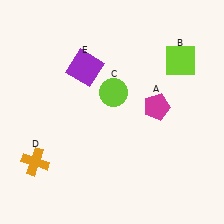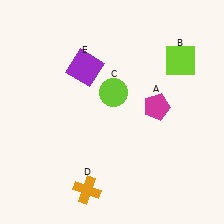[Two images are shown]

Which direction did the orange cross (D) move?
The orange cross (D) moved right.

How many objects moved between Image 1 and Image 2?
1 object moved between the two images.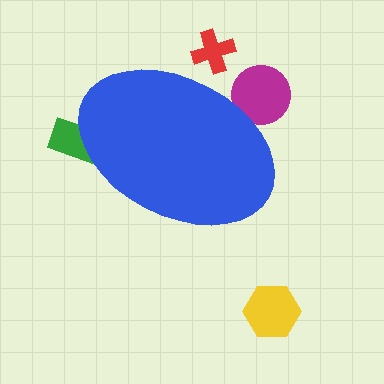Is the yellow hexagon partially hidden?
No, the yellow hexagon is fully visible.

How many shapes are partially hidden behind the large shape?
3 shapes are partially hidden.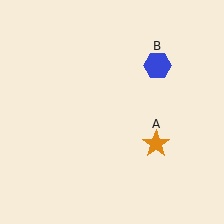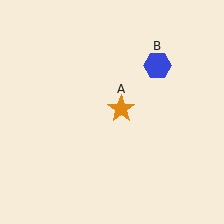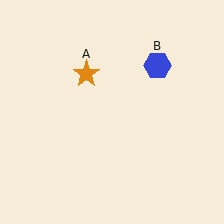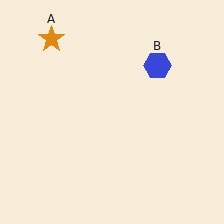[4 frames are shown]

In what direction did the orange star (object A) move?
The orange star (object A) moved up and to the left.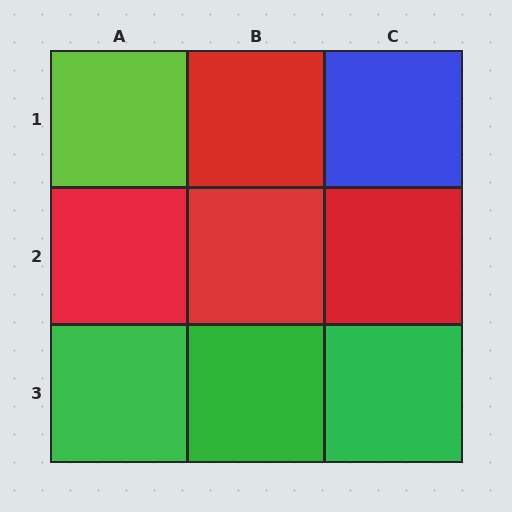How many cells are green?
3 cells are green.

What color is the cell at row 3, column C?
Green.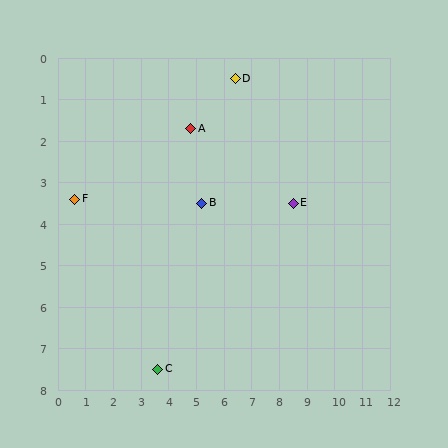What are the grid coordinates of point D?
Point D is at approximately (6.4, 0.5).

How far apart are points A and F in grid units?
Points A and F are about 4.5 grid units apart.